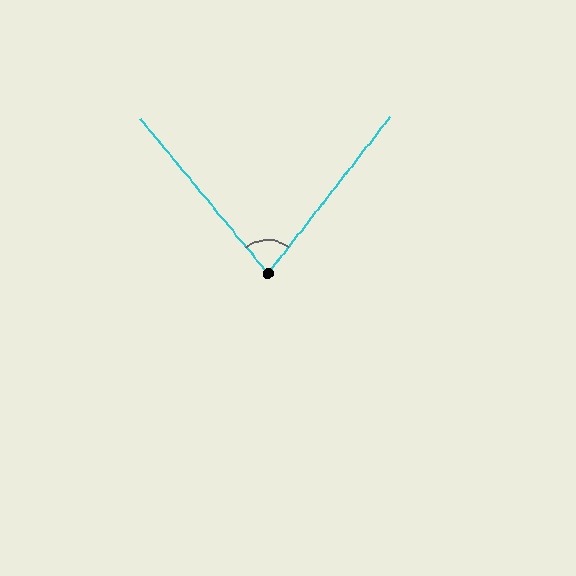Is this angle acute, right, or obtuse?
It is acute.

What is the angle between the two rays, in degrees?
Approximately 77 degrees.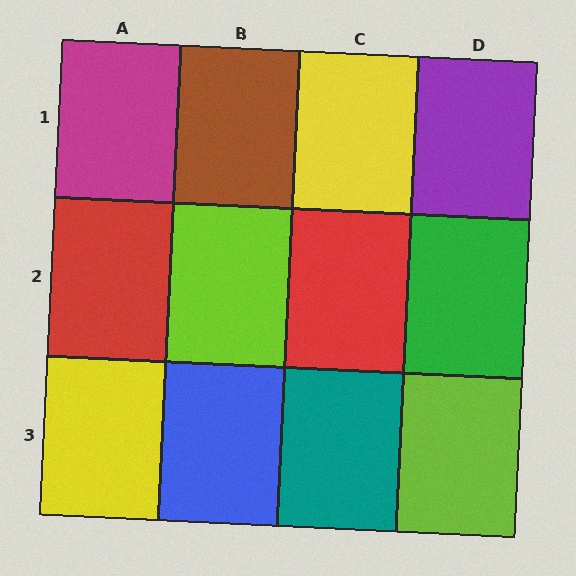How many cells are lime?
2 cells are lime.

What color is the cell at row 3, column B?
Blue.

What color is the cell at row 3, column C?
Teal.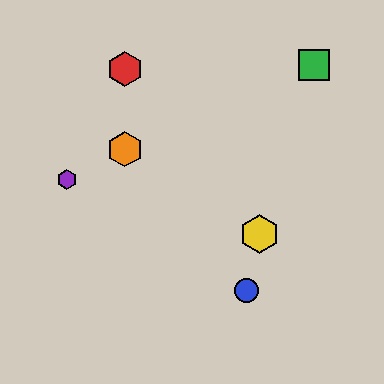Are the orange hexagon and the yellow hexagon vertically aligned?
No, the orange hexagon is at x≈125 and the yellow hexagon is at x≈260.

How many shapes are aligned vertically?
2 shapes (the red hexagon, the orange hexagon) are aligned vertically.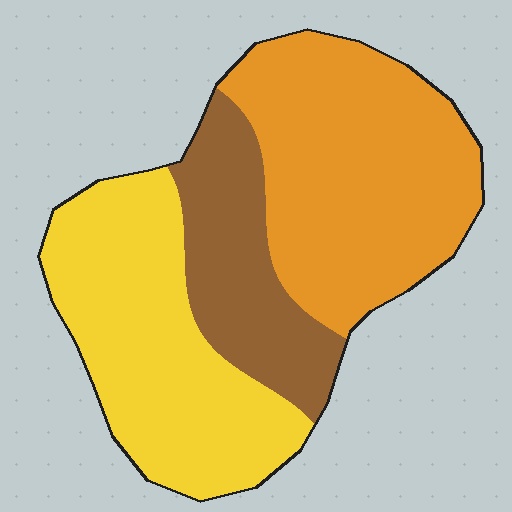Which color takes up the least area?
Brown, at roughly 20%.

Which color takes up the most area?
Orange, at roughly 40%.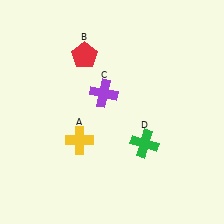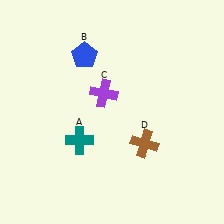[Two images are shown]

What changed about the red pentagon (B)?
In Image 1, B is red. In Image 2, it changed to blue.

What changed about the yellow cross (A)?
In Image 1, A is yellow. In Image 2, it changed to teal.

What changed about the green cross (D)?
In Image 1, D is green. In Image 2, it changed to brown.